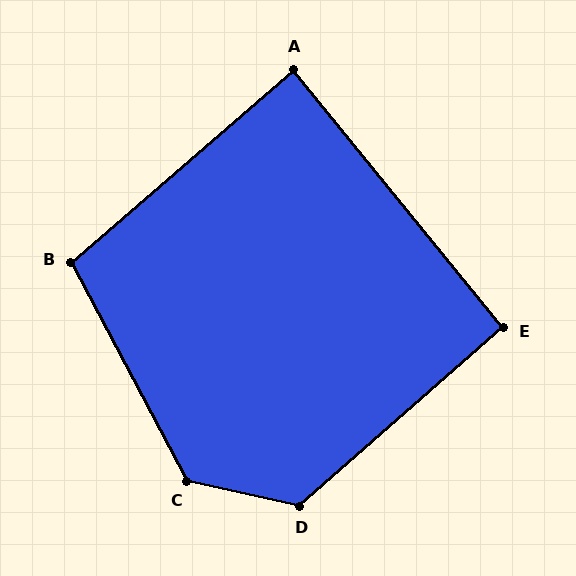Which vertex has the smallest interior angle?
A, at approximately 88 degrees.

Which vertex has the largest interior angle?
C, at approximately 130 degrees.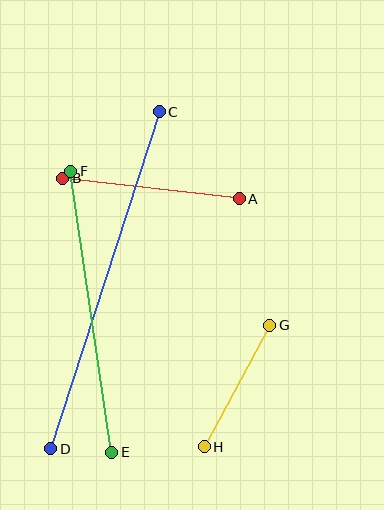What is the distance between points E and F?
The distance is approximately 284 pixels.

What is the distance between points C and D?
The distance is approximately 354 pixels.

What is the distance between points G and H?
The distance is approximately 138 pixels.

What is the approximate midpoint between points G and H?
The midpoint is at approximately (237, 386) pixels.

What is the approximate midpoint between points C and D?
The midpoint is at approximately (105, 280) pixels.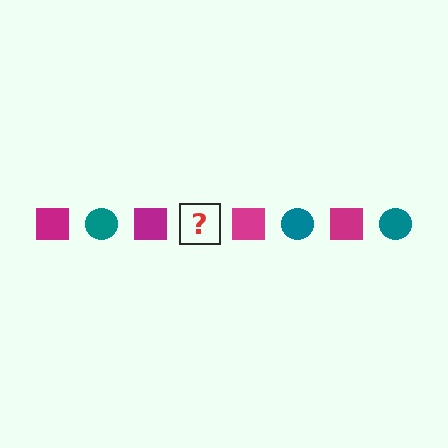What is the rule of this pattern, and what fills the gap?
The rule is that the pattern alternates between magenta square and teal circle. The gap should be filled with a teal circle.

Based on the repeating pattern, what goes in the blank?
The blank should be a teal circle.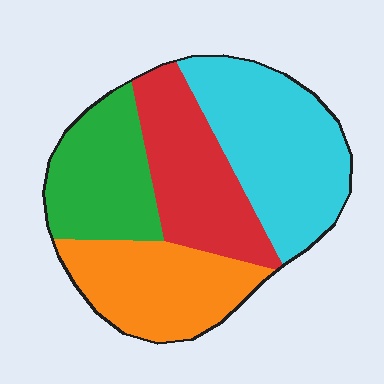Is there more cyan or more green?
Cyan.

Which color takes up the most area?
Cyan, at roughly 30%.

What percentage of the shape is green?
Green covers about 20% of the shape.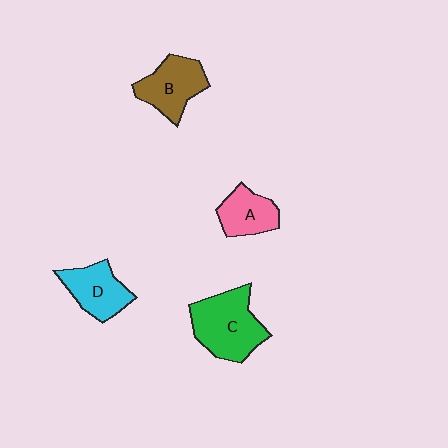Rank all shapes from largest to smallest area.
From largest to smallest: C (green), B (brown), D (cyan), A (pink).